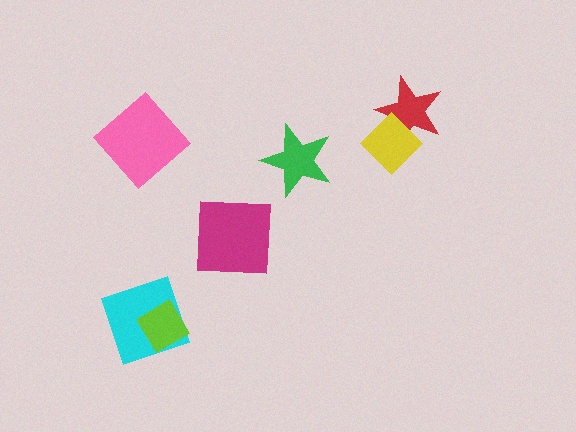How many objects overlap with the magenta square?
0 objects overlap with the magenta square.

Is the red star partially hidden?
Yes, it is partially covered by another shape.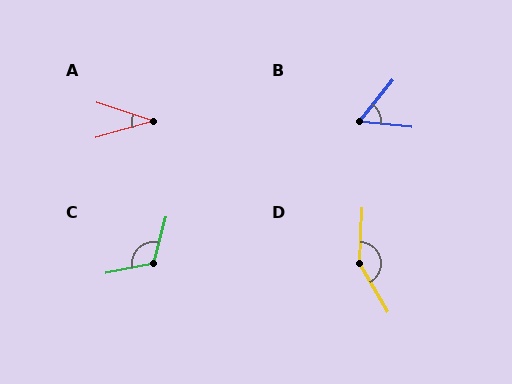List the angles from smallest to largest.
A (34°), B (57°), C (116°), D (147°).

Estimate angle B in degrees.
Approximately 57 degrees.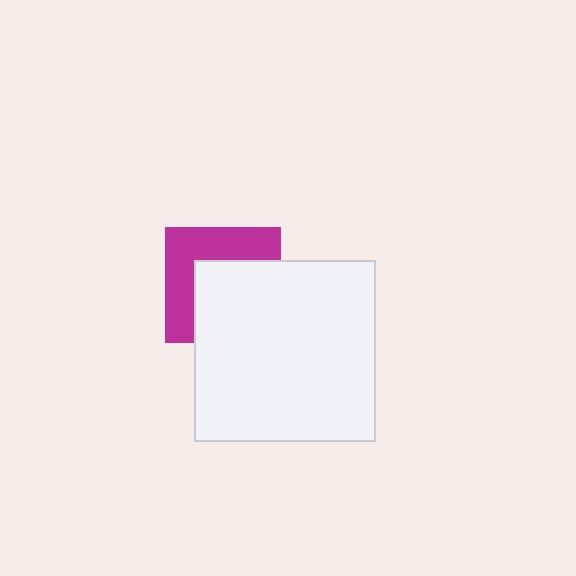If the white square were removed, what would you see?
You would see the complete magenta square.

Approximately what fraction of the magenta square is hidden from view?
Roughly 55% of the magenta square is hidden behind the white square.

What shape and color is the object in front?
The object in front is a white square.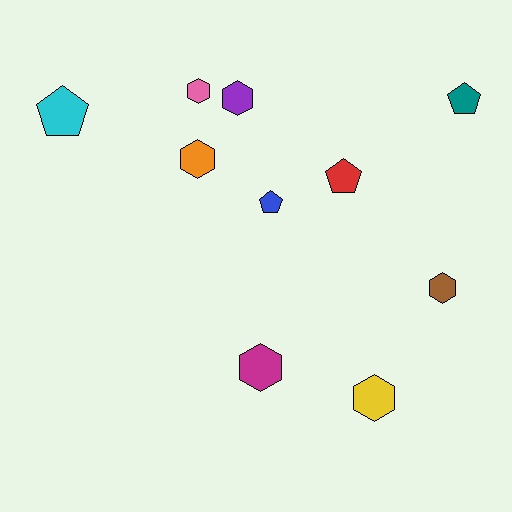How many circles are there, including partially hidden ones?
There are no circles.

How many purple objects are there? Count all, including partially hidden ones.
There is 1 purple object.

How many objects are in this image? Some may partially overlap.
There are 10 objects.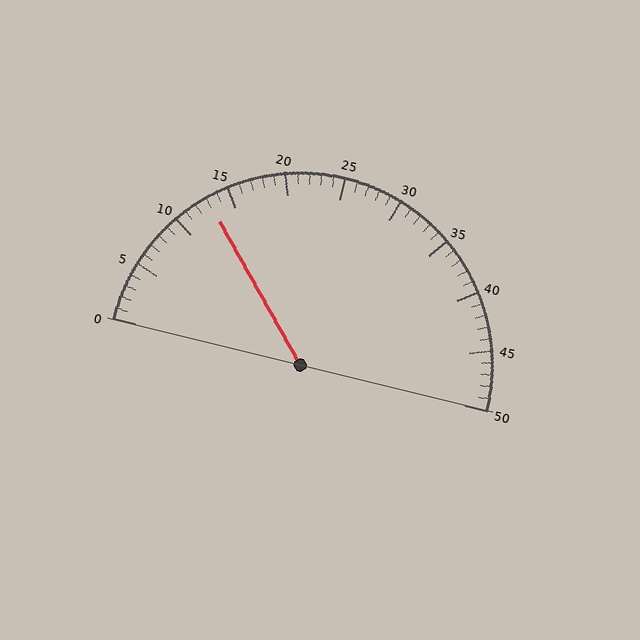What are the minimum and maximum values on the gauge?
The gauge ranges from 0 to 50.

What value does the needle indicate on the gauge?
The needle indicates approximately 13.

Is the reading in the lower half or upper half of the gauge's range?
The reading is in the lower half of the range (0 to 50).